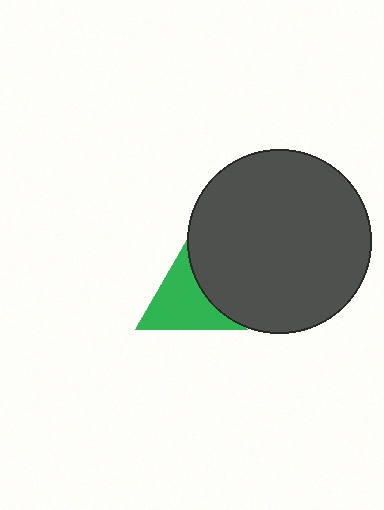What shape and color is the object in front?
The object in front is a dark gray circle.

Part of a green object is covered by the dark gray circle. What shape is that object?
It is a triangle.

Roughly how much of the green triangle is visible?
Most of it is visible (roughly 70%).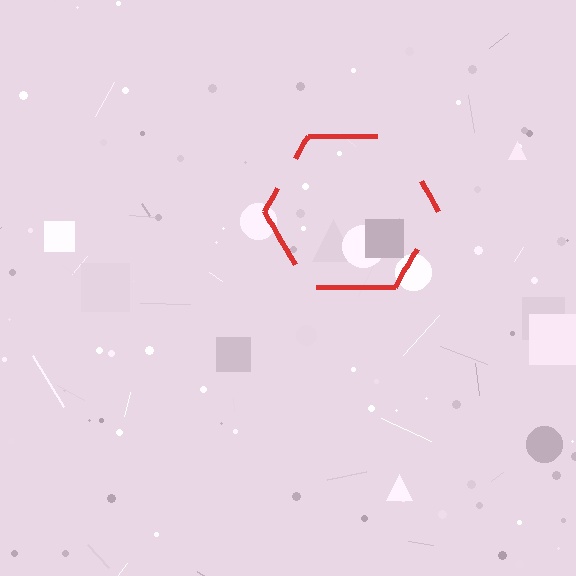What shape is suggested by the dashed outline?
The dashed outline suggests a hexagon.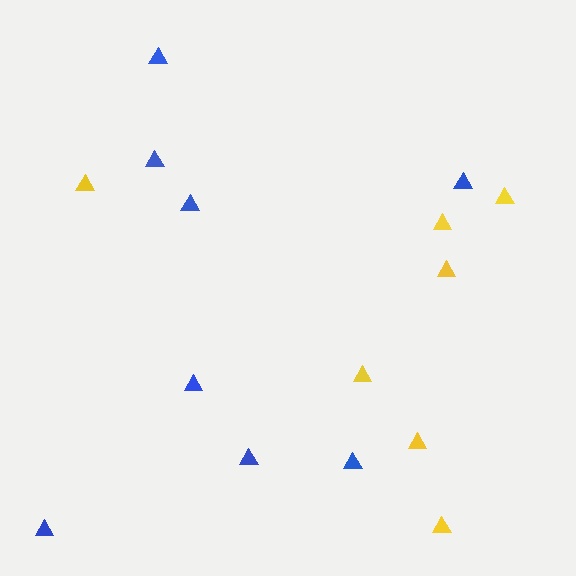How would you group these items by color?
There are 2 groups: one group of blue triangles (8) and one group of yellow triangles (7).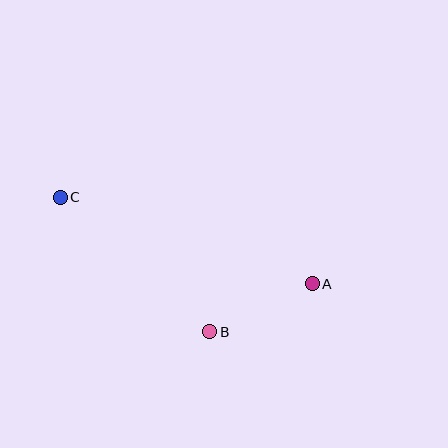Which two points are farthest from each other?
Points A and C are farthest from each other.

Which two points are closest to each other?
Points A and B are closest to each other.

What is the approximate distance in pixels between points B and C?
The distance between B and C is approximately 201 pixels.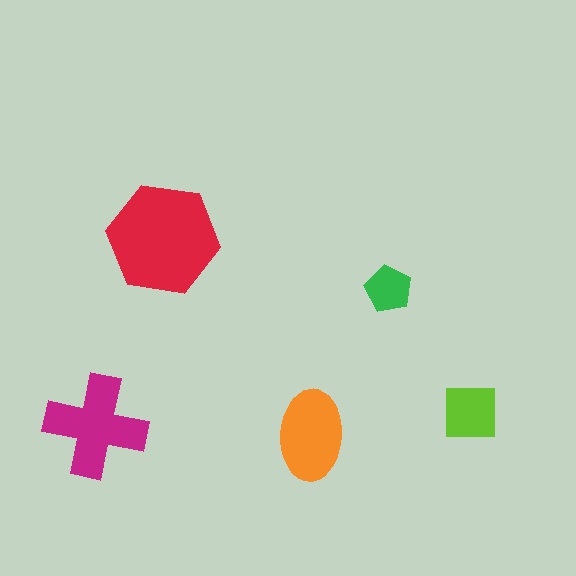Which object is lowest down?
The orange ellipse is bottommost.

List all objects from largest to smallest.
The red hexagon, the magenta cross, the orange ellipse, the lime square, the green pentagon.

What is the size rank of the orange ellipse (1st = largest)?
3rd.